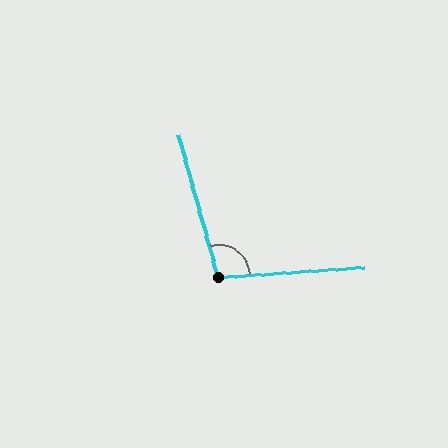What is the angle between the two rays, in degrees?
Approximately 102 degrees.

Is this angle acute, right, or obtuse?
It is obtuse.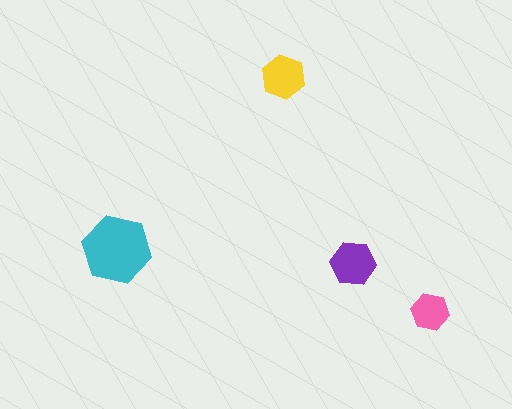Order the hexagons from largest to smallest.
the cyan one, the purple one, the yellow one, the pink one.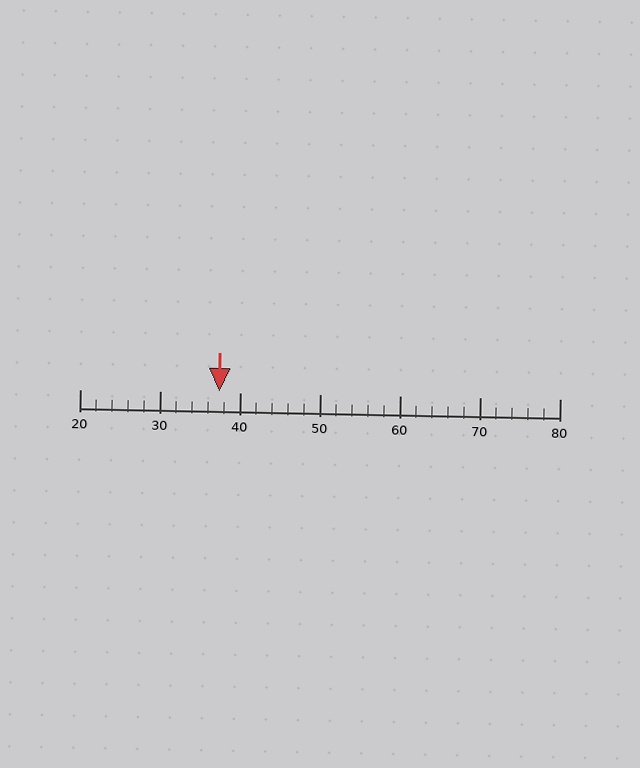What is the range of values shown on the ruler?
The ruler shows values from 20 to 80.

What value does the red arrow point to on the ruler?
The red arrow points to approximately 37.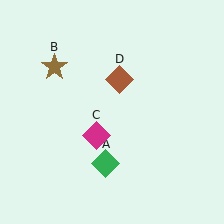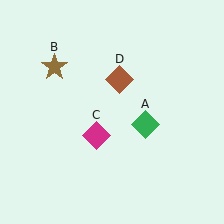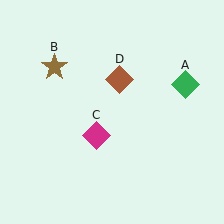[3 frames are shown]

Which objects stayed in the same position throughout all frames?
Brown star (object B) and magenta diamond (object C) and brown diamond (object D) remained stationary.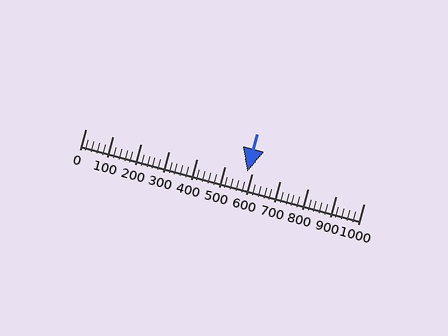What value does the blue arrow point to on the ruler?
The blue arrow points to approximately 580.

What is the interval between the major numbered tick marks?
The major tick marks are spaced 100 units apart.